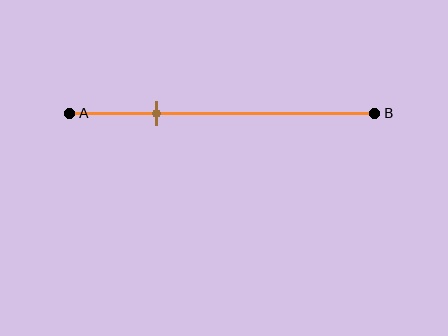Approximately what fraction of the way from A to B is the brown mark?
The brown mark is approximately 30% of the way from A to B.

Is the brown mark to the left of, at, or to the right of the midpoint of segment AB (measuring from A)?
The brown mark is to the left of the midpoint of segment AB.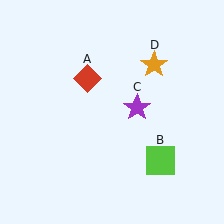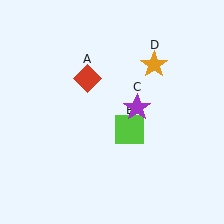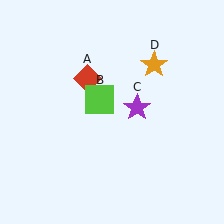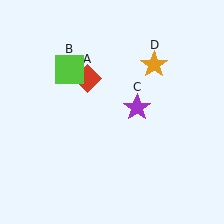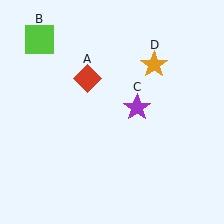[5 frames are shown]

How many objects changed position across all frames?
1 object changed position: lime square (object B).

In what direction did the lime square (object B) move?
The lime square (object B) moved up and to the left.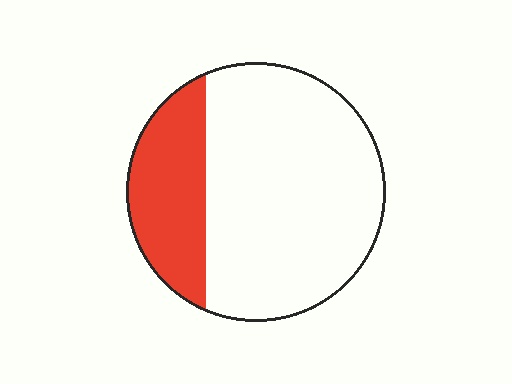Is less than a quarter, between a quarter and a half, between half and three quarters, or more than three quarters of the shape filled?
Between a quarter and a half.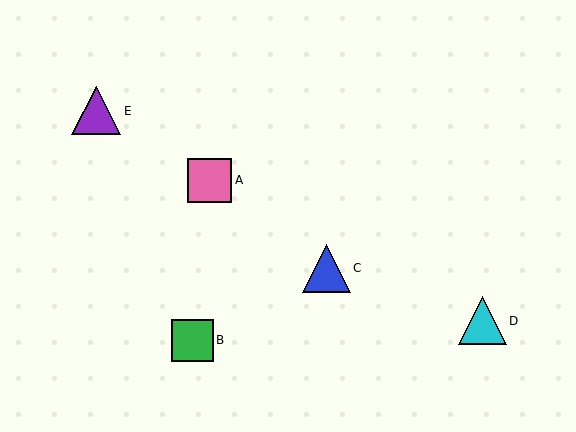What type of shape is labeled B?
Shape B is a green square.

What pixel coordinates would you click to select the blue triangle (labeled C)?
Click at (326, 268) to select the blue triangle C.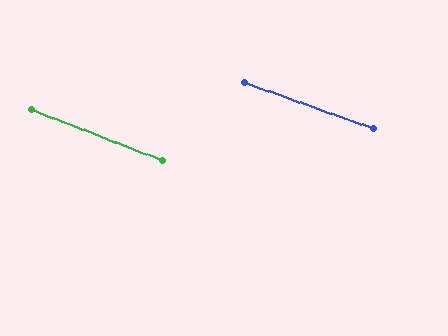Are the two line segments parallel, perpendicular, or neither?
Parallel — their directions differ by only 1.7°.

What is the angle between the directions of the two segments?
Approximately 2 degrees.